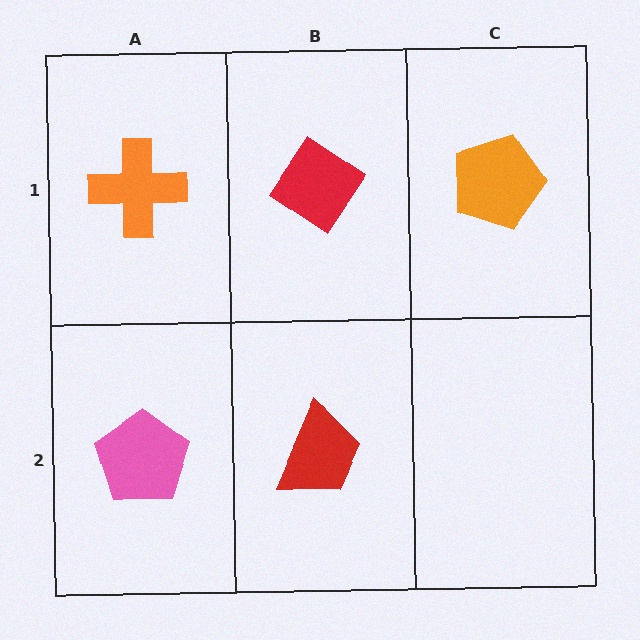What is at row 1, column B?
A red diamond.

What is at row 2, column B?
A red trapezoid.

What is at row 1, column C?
An orange pentagon.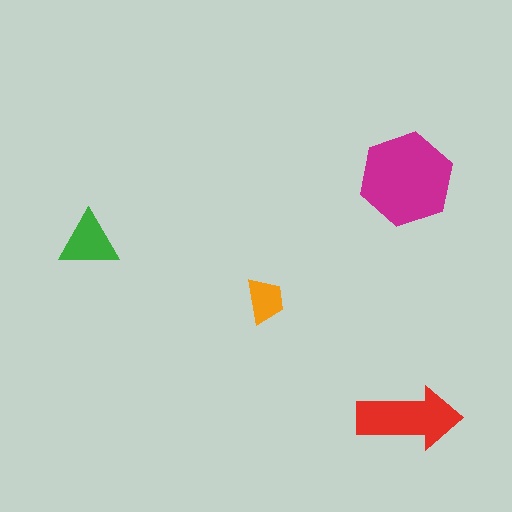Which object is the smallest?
The orange trapezoid.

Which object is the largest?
The magenta hexagon.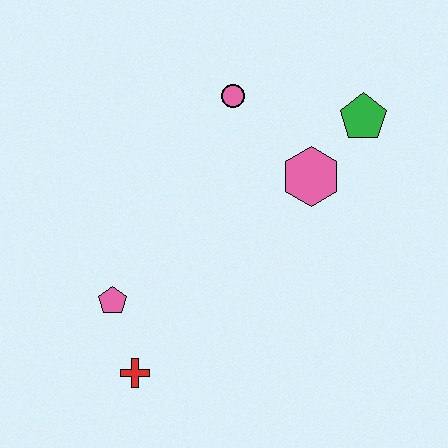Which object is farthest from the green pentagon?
The red cross is farthest from the green pentagon.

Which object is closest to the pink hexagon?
The green pentagon is closest to the pink hexagon.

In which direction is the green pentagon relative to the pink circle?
The green pentagon is to the right of the pink circle.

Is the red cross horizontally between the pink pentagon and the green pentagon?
Yes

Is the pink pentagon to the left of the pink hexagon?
Yes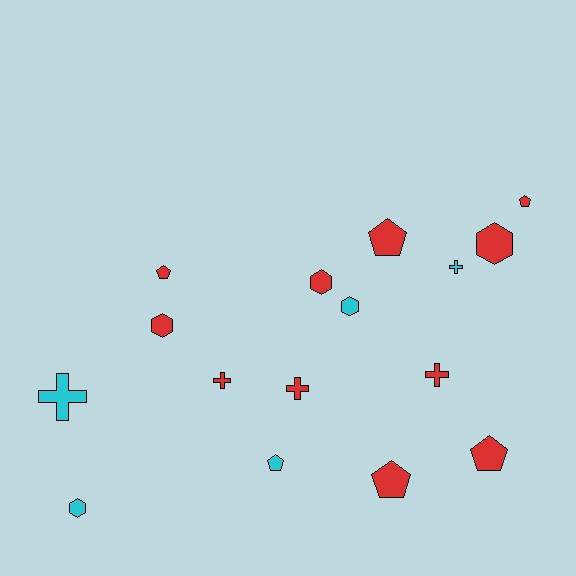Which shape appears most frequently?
Pentagon, with 6 objects.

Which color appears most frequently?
Red, with 11 objects.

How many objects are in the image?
There are 16 objects.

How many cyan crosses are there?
There are 2 cyan crosses.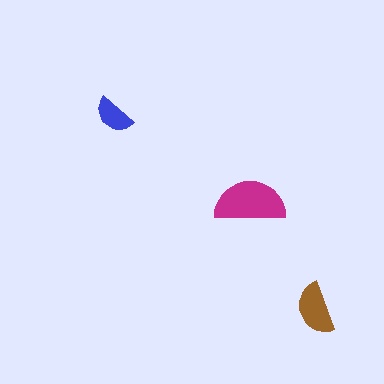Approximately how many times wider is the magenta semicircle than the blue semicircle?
About 1.5 times wider.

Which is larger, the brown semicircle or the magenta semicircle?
The magenta one.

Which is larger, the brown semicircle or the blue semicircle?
The brown one.